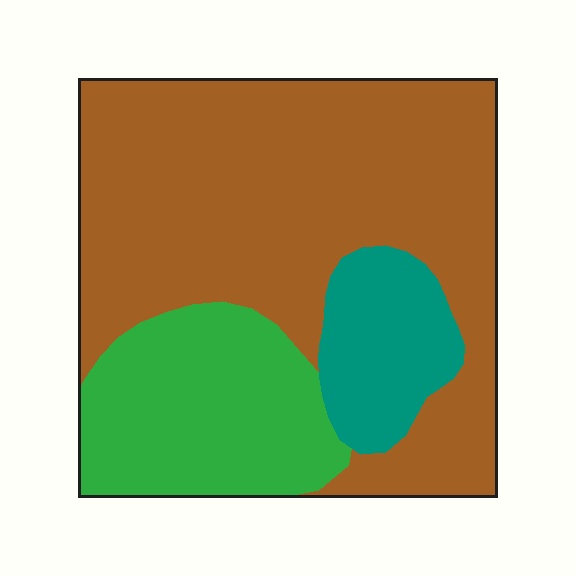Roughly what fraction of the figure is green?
Green covers about 25% of the figure.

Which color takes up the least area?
Teal, at roughly 15%.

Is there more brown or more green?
Brown.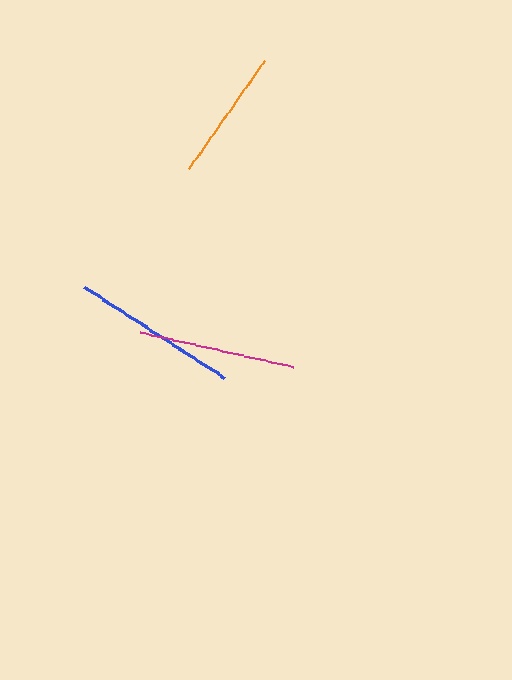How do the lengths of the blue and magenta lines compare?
The blue and magenta lines are approximately the same length.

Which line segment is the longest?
The blue line is the longest at approximately 167 pixels.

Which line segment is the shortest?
The orange line is the shortest at approximately 132 pixels.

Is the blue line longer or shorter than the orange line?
The blue line is longer than the orange line.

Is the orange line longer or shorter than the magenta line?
The magenta line is longer than the orange line.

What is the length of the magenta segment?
The magenta segment is approximately 156 pixels long.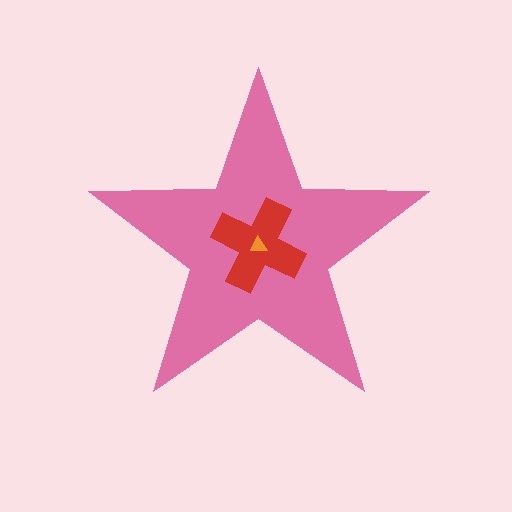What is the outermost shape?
The pink star.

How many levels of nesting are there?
3.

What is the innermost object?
The orange triangle.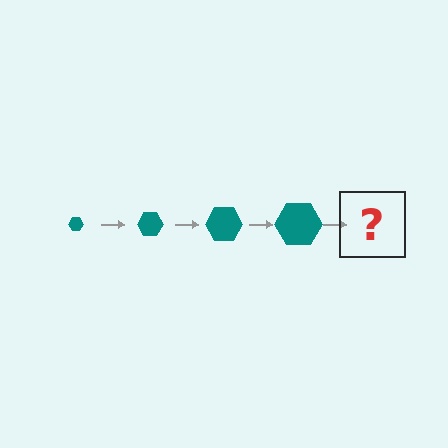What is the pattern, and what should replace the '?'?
The pattern is that the hexagon gets progressively larger each step. The '?' should be a teal hexagon, larger than the previous one.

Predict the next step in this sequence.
The next step is a teal hexagon, larger than the previous one.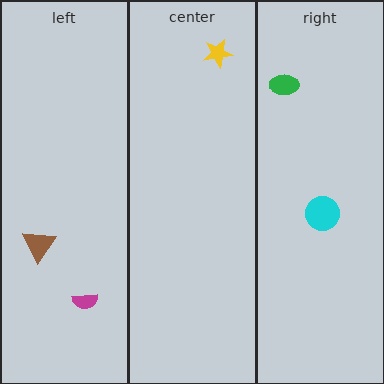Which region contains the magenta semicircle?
The left region.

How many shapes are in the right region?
2.